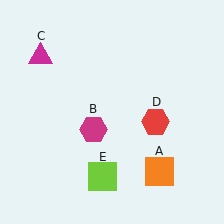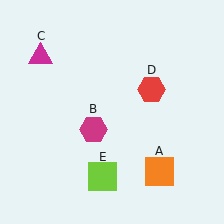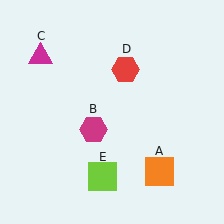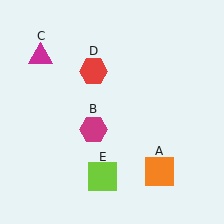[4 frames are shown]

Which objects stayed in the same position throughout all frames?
Orange square (object A) and magenta hexagon (object B) and magenta triangle (object C) and lime square (object E) remained stationary.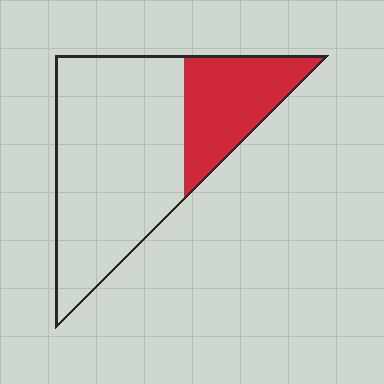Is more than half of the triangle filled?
No.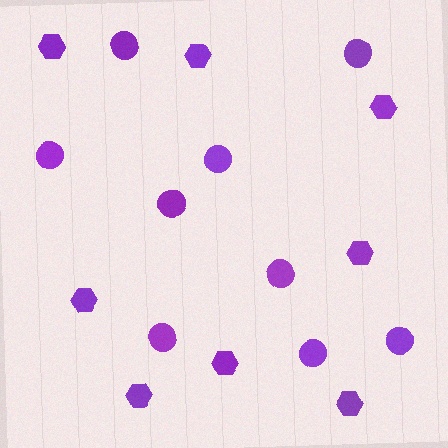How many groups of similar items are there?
There are 2 groups: one group of circles (9) and one group of hexagons (8).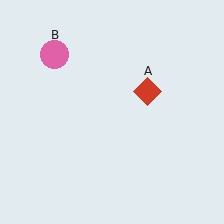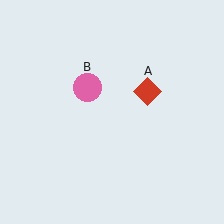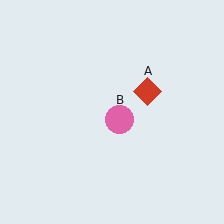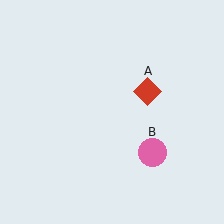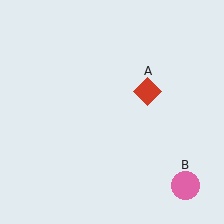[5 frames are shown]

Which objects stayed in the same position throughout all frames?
Red diamond (object A) remained stationary.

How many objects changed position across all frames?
1 object changed position: pink circle (object B).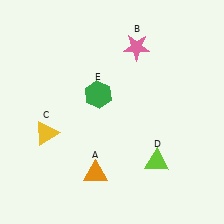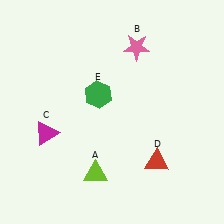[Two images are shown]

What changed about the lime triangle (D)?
In Image 1, D is lime. In Image 2, it changed to red.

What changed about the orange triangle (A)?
In Image 1, A is orange. In Image 2, it changed to lime.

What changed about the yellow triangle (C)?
In Image 1, C is yellow. In Image 2, it changed to magenta.